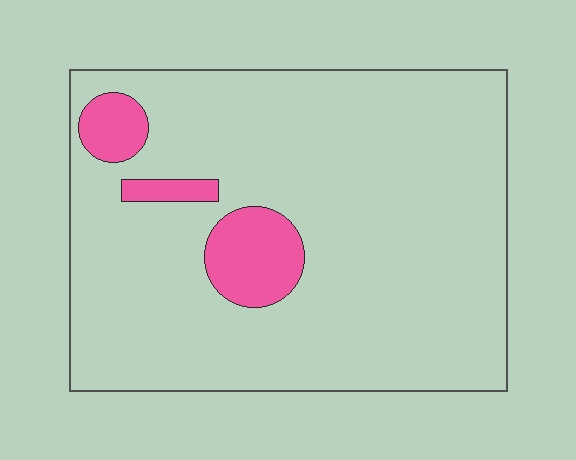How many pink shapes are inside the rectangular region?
3.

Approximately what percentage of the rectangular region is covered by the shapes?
Approximately 10%.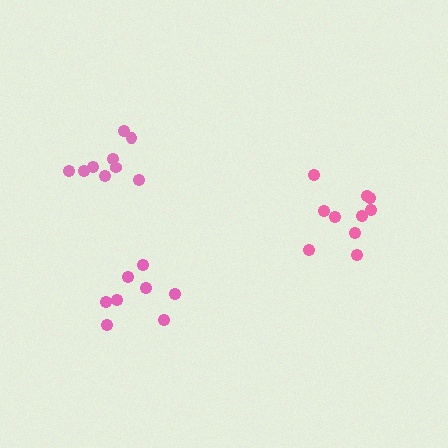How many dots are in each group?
Group 1: 8 dots, Group 2: 10 dots, Group 3: 9 dots (27 total).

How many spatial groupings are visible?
There are 3 spatial groupings.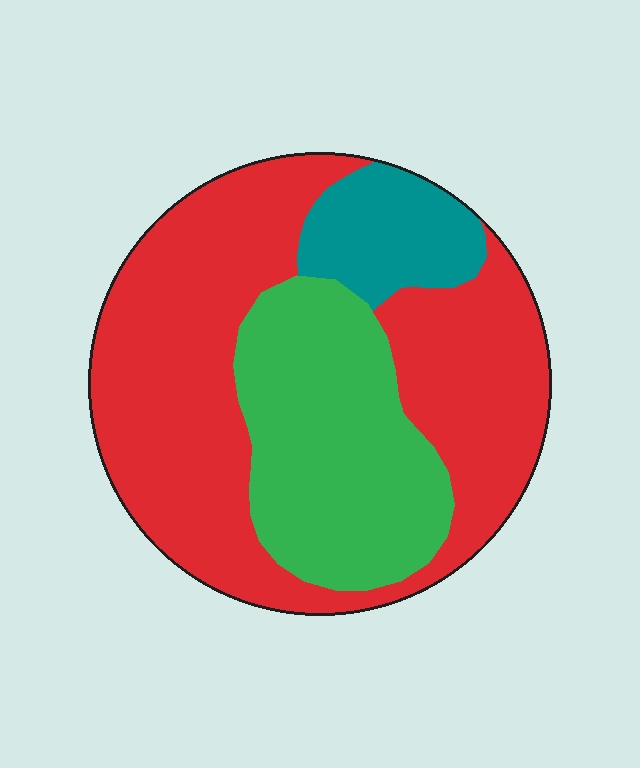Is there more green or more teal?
Green.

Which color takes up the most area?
Red, at roughly 60%.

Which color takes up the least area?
Teal, at roughly 10%.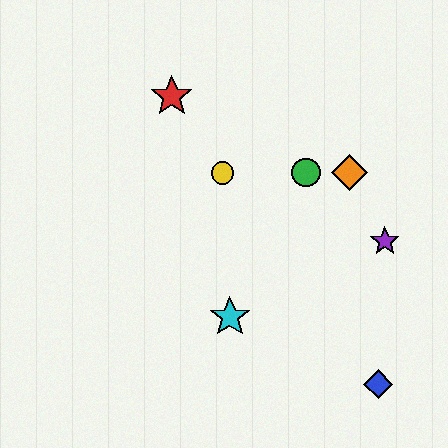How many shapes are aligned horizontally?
3 shapes (the green circle, the yellow circle, the orange diamond) are aligned horizontally.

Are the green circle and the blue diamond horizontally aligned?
No, the green circle is at y≈173 and the blue diamond is at y≈384.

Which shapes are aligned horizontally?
The green circle, the yellow circle, the orange diamond are aligned horizontally.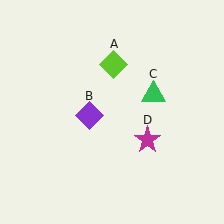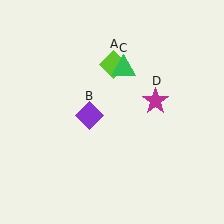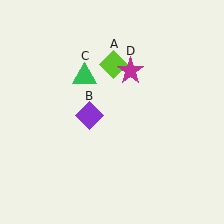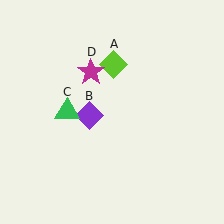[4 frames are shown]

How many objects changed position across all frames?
2 objects changed position: green triangle (object C), magenta star (object D).